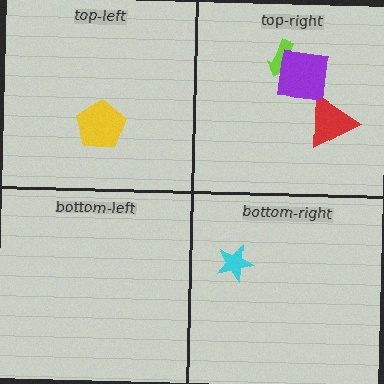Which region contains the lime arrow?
The top-right region.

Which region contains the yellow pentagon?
The top-left region.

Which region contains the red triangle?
The top-right region.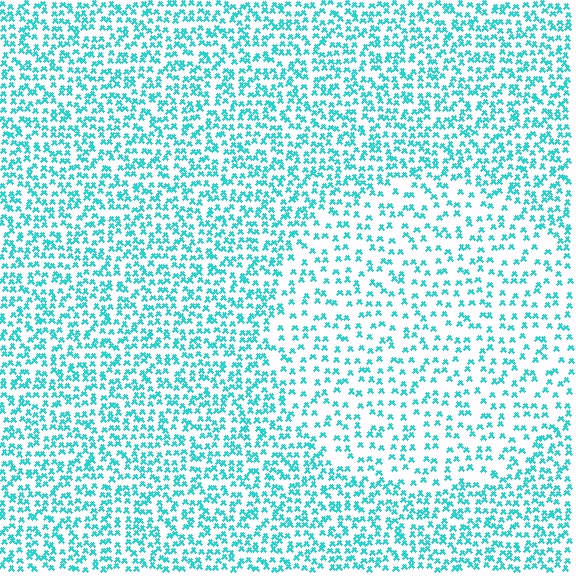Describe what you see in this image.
The image contains small cyan elements arranged at two different densities. A circle-shaped region is visible where the elements are less densely packed than the surrounding area.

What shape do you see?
I see a circle.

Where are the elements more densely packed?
The elements are more densely packed outside the circle boundary.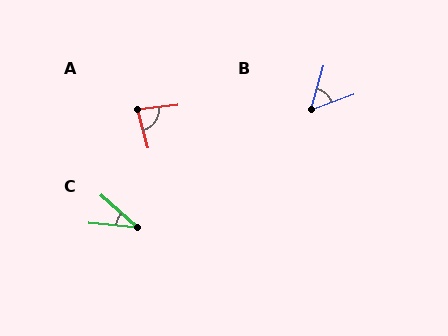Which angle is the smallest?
C, at approximately 36 degrees.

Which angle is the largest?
A, at approximately 81 degrees.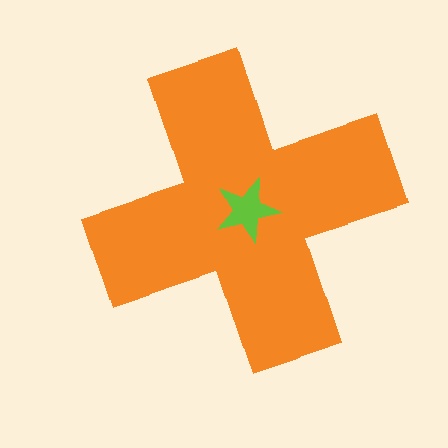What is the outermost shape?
The orange cross.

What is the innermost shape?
The lime star.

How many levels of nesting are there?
2.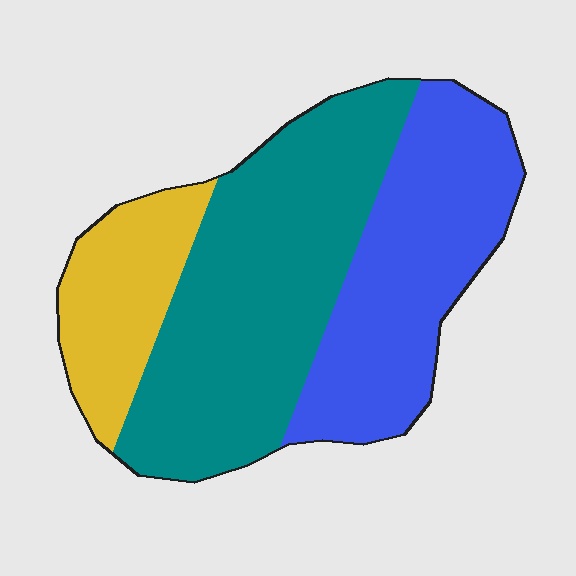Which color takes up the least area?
Yellow, at roughly 20%.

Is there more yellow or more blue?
Blue.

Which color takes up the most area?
Teal, at roughly 45%.